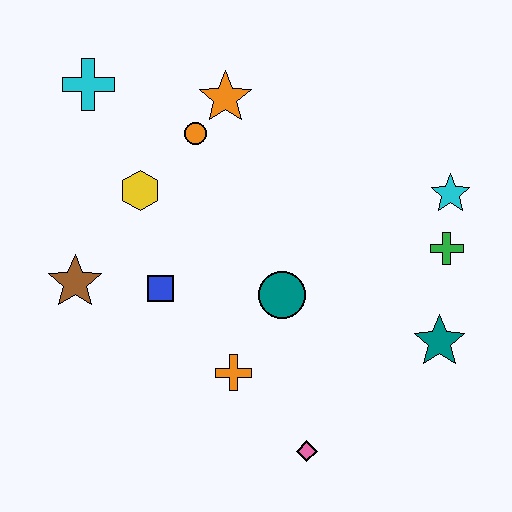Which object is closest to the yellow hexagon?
The orange circle is closest to the yellow hexagon.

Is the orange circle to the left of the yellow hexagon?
No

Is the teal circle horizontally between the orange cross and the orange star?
No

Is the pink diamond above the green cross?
No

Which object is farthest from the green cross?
The cyan cross is farthest from the green cross.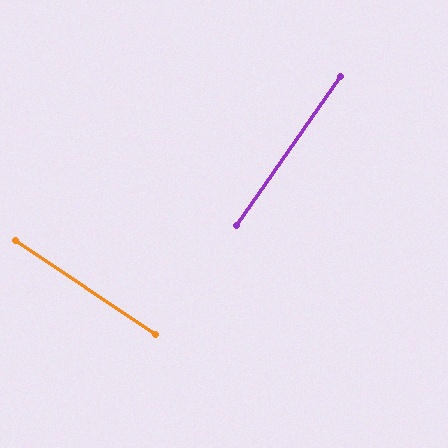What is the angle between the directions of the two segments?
Approximately 89 degrees.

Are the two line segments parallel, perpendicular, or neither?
Perpendicular — they meet at approximately 89°.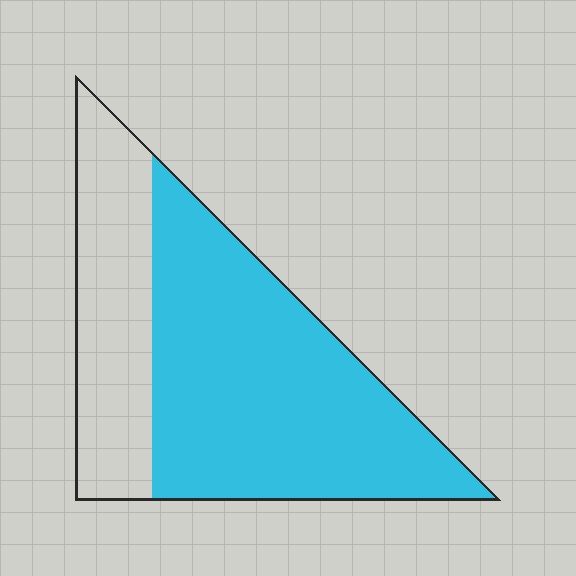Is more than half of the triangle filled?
Yes.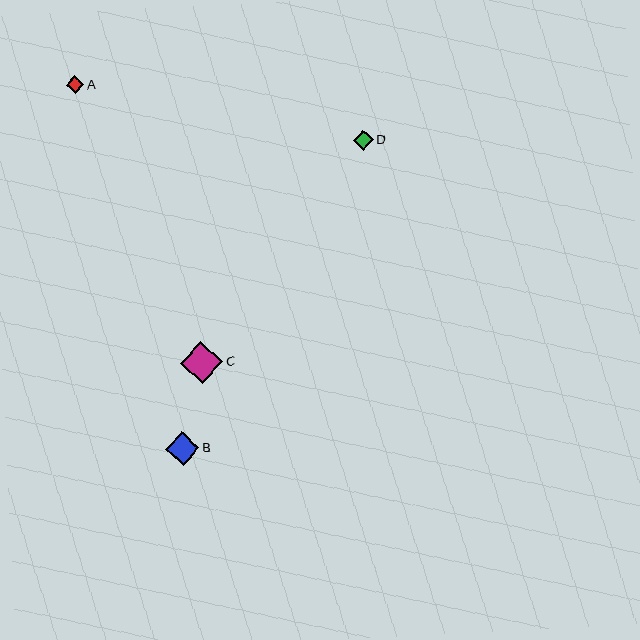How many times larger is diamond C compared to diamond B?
Diamond C is approximately 1.3 times the size of diamond B.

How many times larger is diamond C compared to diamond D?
Diamond C is approximately 2.1 times the size of diamond D.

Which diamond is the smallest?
Diamond A is the smallest with a size of approximately 17 pixels.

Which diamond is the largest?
Diamond C is the largest with a size of approximately 42 pixels.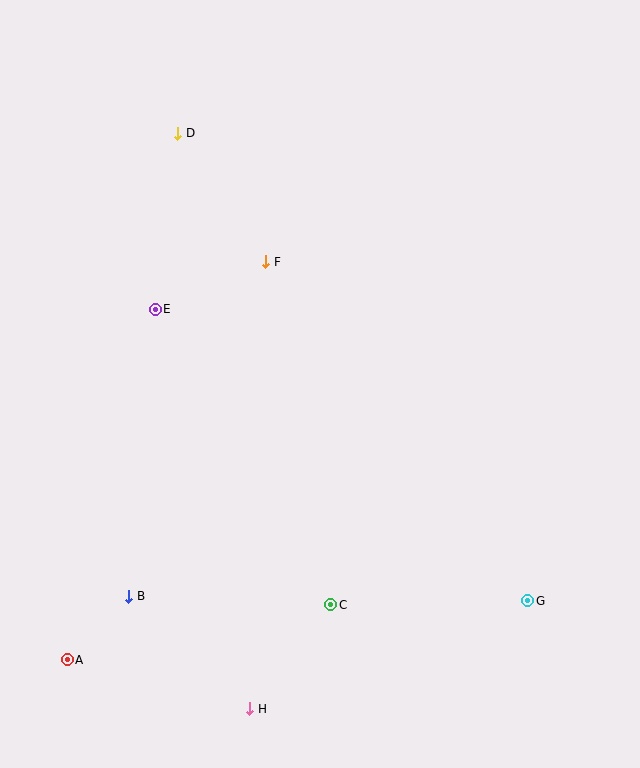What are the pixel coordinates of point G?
Point G is at (528, 601).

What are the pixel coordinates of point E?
Point E is at (155, 309).